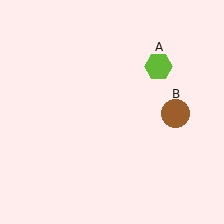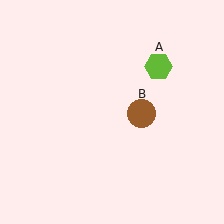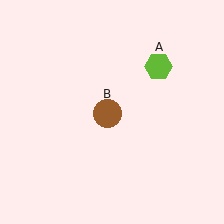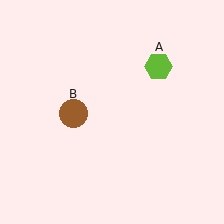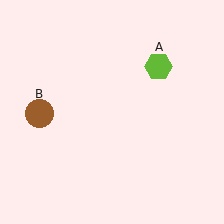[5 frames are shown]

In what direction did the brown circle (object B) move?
The brown circle (object B) moved left.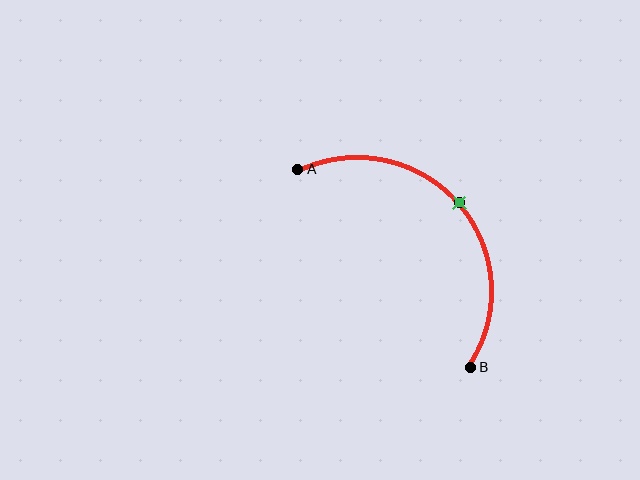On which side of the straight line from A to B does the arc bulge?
The arc bulges above and to the right of the straight line connecting A and B.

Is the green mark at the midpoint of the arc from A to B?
Yes. The green mark lies on the arc at equal arc-length from both A and B — it is the arc midpoint.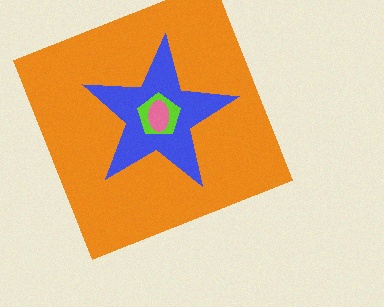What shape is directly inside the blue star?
The lime pentagon.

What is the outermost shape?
The orange square.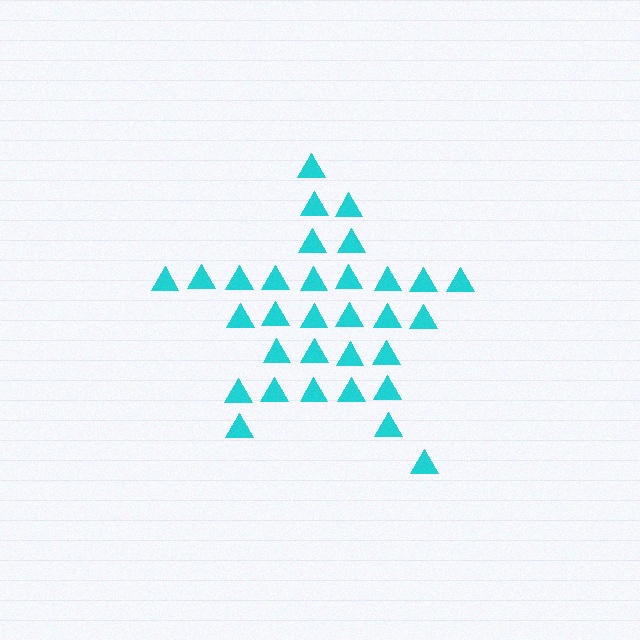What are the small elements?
The small elements are triangles.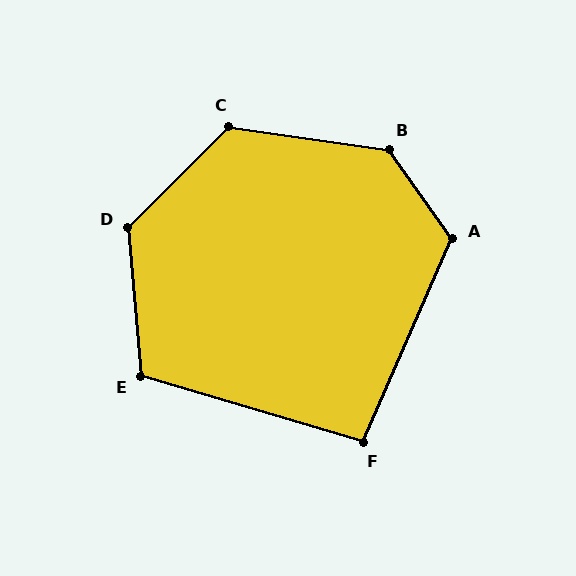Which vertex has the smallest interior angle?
F, at approximately 97 degrees.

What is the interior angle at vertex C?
Approximately 127 degrees (obtuse).